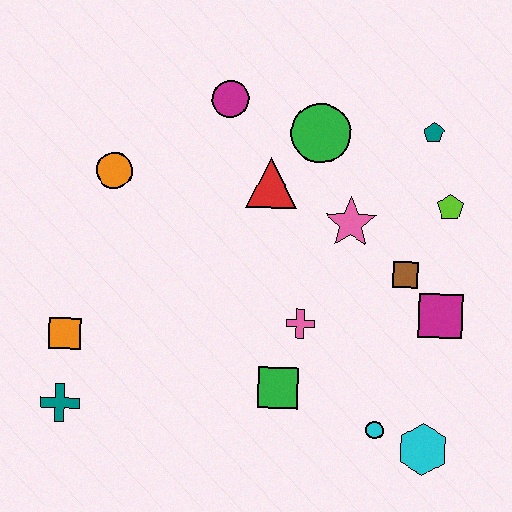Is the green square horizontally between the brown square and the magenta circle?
Yes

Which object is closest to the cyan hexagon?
The cyan circle is closest to the cyan hexagon.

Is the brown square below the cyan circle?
No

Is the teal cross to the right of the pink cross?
No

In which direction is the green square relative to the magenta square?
The green square is to the left of the magenta square.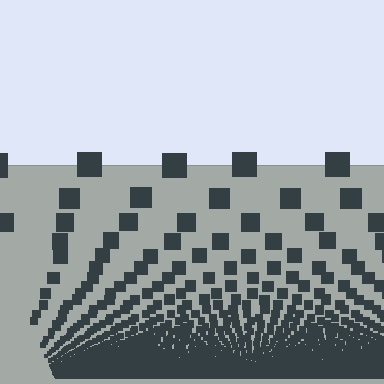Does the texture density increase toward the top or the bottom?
Density increases toward the bottom.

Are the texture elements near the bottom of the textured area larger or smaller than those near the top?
Smaller. The gradient is inverted — elements near the bottom are smaller and denser.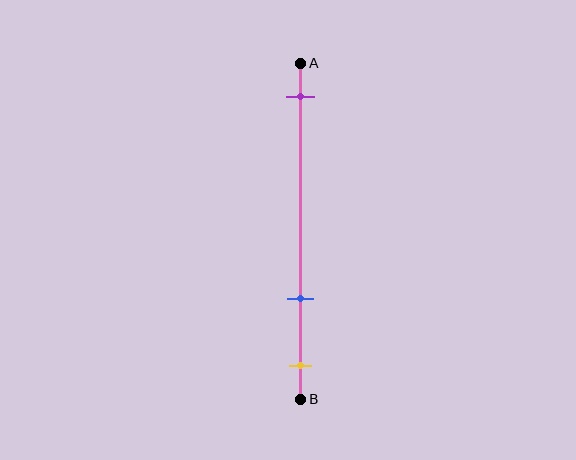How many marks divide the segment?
There are 3 marks dividing the segment.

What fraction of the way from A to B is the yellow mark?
The yellow mark is approximately 90% (0.9) of the way from A to B.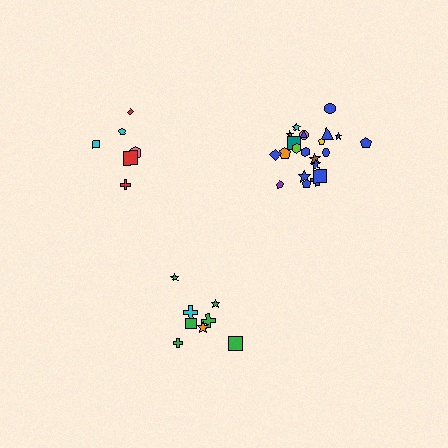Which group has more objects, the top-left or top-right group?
The top-right group.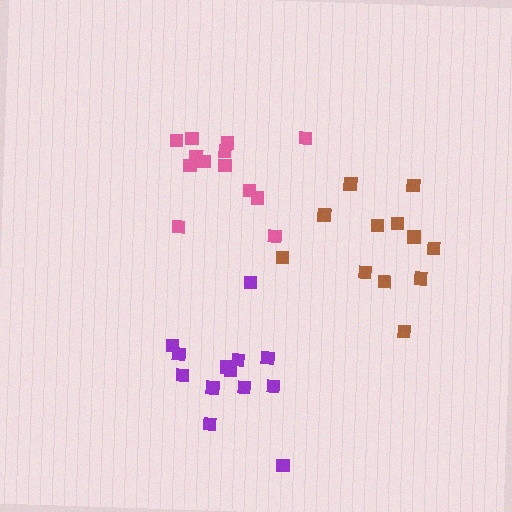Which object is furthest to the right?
The brown cluster is rightmost.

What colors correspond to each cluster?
The clusters are colored: brown, pink, purple.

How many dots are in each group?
Group 1: 12 dots, Group 2: 13 dots, Group 3: 13 dots (38 total).